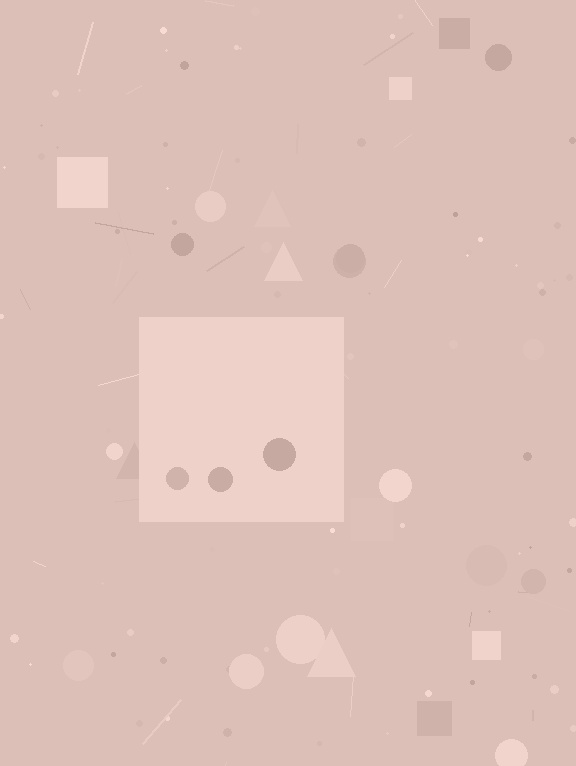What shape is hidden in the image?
A square is hidden in the image.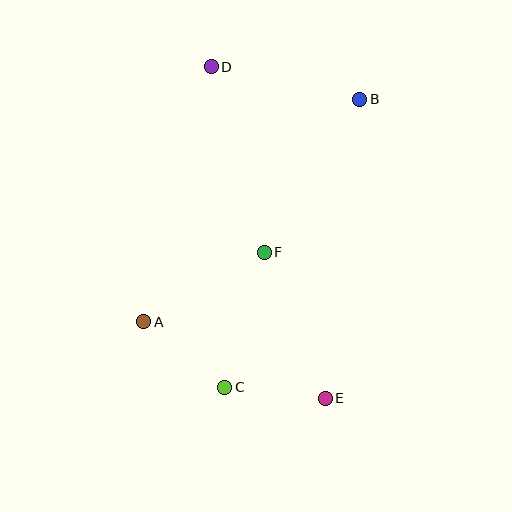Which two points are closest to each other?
Points C and E are closest to each other.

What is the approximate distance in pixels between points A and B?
The distance between A and B is approximately 310 pixels.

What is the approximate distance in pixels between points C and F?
The distance between C and F is approximately 141 pixels.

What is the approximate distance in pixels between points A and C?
The distance between A and C is approximately 104 pixels.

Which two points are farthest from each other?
Points D and E are farthest from each other.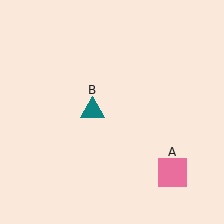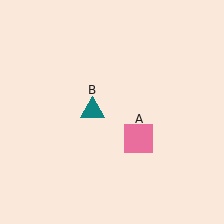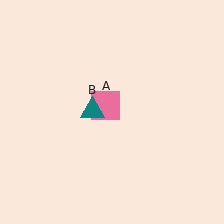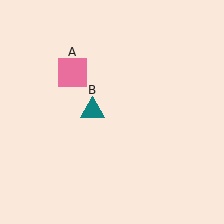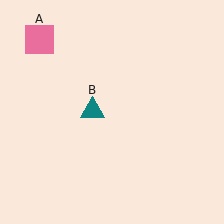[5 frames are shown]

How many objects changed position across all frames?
1 object changed position: pink square (object A).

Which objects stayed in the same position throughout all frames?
Teal triangle (object B) remained stationary.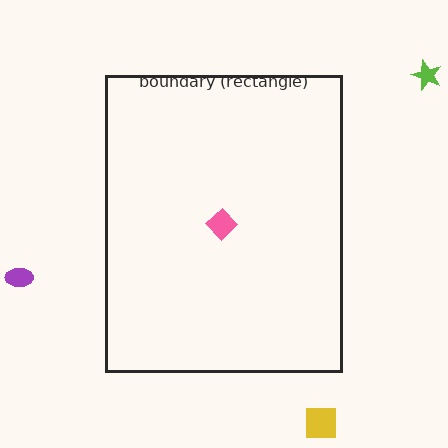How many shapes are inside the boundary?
1 inside, 3 outside.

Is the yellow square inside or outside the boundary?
Outside.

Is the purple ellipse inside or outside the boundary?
Outside.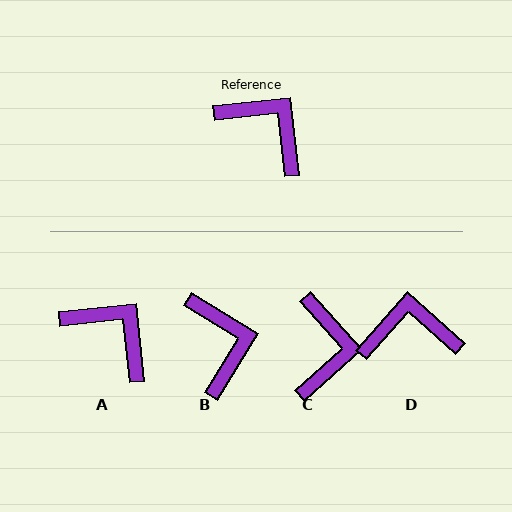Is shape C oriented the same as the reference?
No, it is off by about 55 degrees.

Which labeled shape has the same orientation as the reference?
A.